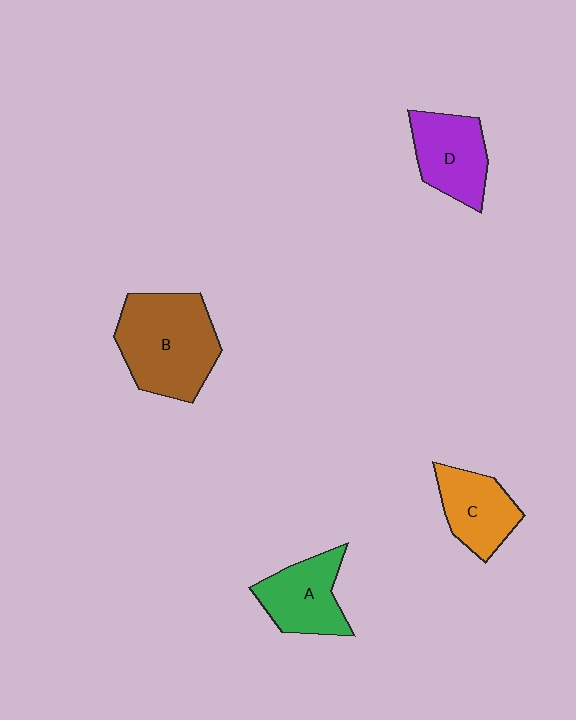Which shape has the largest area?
Shape B (brown).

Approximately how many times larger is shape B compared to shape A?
Approximately 1.6 times.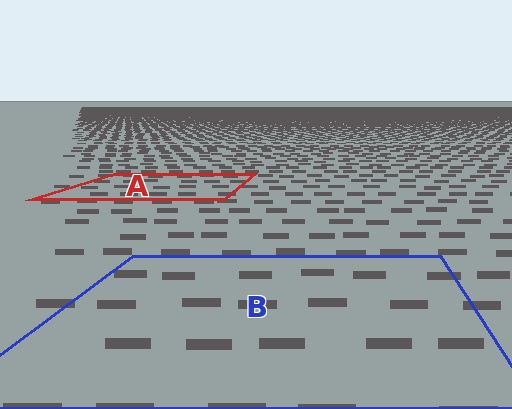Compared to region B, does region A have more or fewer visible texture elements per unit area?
Region A has more texture elements per unit area — they are packed more densely because it is farther away.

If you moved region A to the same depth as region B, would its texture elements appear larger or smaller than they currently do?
They would appear larger. At a closer depth, the same texture elements are projected at a bigger on-screen size.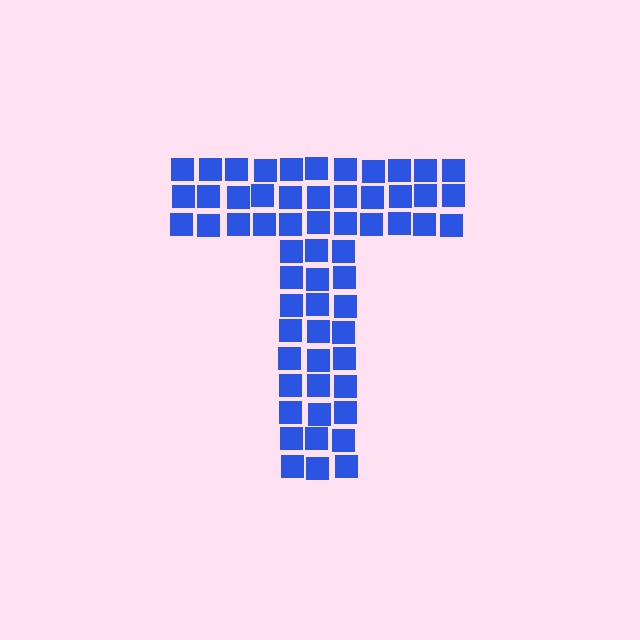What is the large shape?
The large shape is the letter T.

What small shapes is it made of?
It is made of small squares.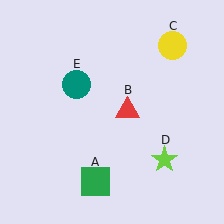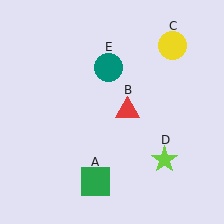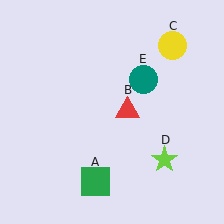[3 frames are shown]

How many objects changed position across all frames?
1 object changed position: teal circle (object E).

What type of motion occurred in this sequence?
The teal circle (object E) rotated clockwise around the center of the scene.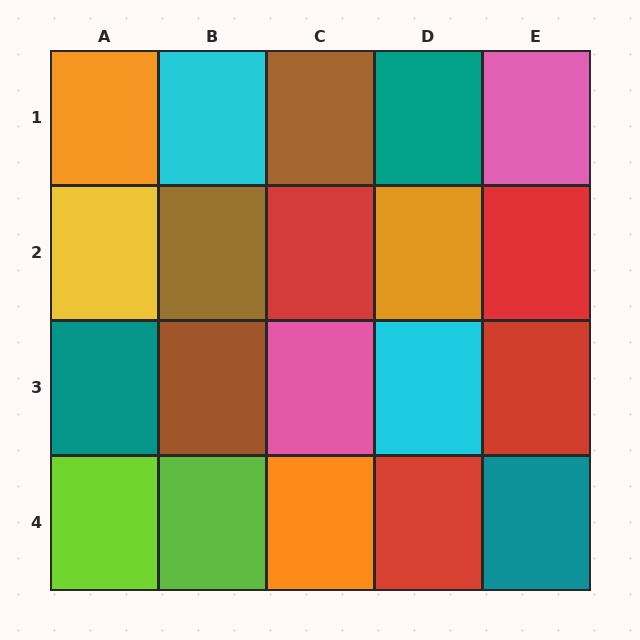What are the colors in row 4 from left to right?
Lime, lime, orange, red, teal.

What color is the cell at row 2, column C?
Red.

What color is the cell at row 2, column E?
Red.